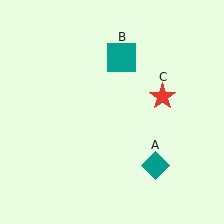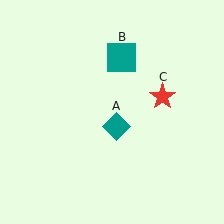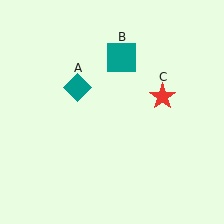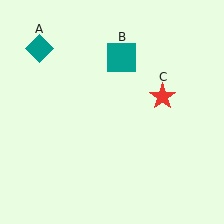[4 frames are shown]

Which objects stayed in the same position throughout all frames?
Teal square (object B) and red star (object C) remained stationary.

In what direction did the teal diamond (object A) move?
The teal diamond (object A) moved up and to the left.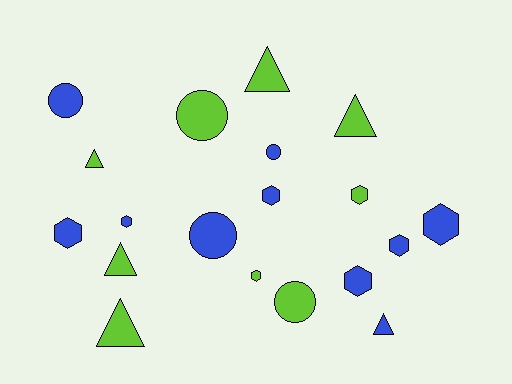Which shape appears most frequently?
Hexagon, with 8 objects.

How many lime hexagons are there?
There are 2 lime hexagons.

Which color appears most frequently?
Blue, with 10 objects.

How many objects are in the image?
There are 19 objects.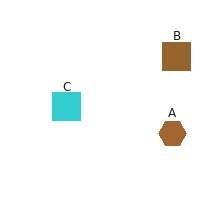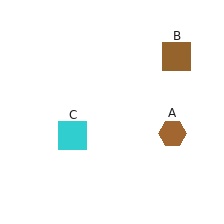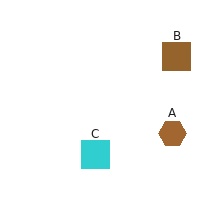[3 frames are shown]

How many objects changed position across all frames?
1 object changed position: cyan square (object C).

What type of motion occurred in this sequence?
The cyan square (object C) rotated counterclockwise around the center of the scene.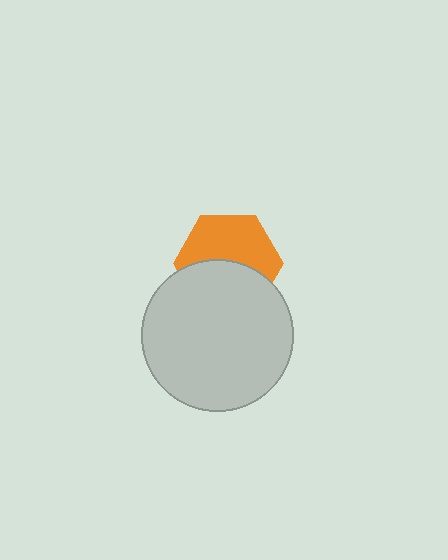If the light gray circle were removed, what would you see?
You would see the complete orange hexagon.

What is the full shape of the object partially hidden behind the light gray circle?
The partially hidden object is an orange hexagon.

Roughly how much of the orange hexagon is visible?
About half of it is visible (roughly 53%).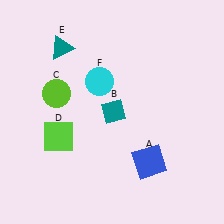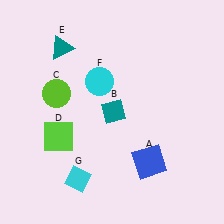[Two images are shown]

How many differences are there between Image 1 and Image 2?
There is 1 difference between the two images.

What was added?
A cyan diamond (G) was added in Image 2.